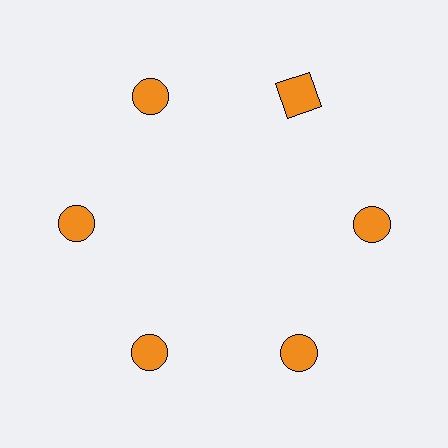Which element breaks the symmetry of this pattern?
The orange square at roughly the 1 o'clock position breaks the symmetry. All other shapes are orange circles.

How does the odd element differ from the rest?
It has a different shape: square instead of circle.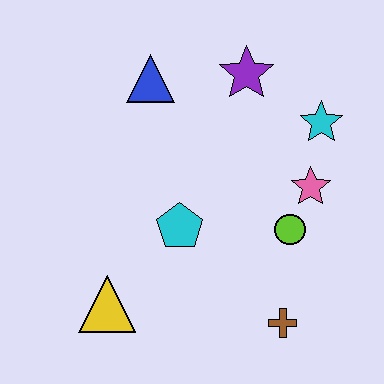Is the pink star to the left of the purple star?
No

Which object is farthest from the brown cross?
The blue triangle is farthest from the brown cross.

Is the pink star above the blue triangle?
No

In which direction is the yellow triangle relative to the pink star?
The yellow triangle is to the left of the pink star.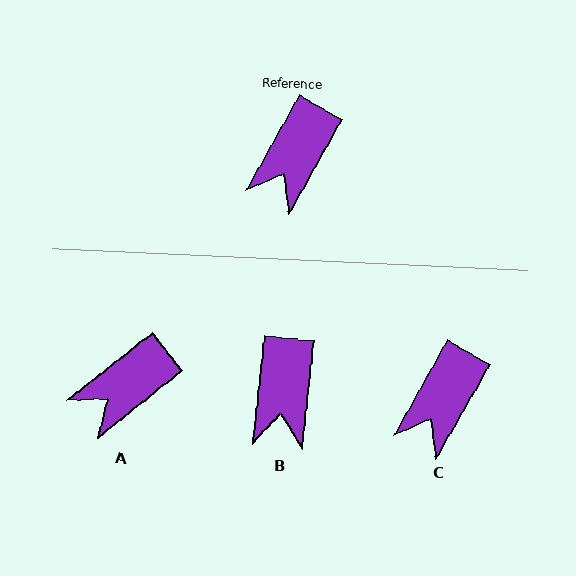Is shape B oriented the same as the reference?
No, it is off by about 23 degrees.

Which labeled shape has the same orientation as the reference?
C.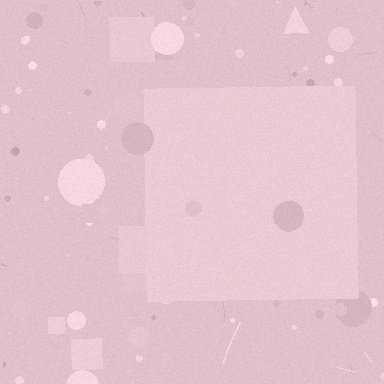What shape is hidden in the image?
A square is hidden in the image.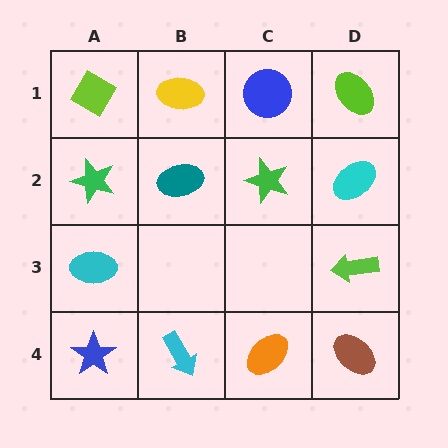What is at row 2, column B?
A teal ellipse.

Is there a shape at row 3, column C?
No, that cell is empty.